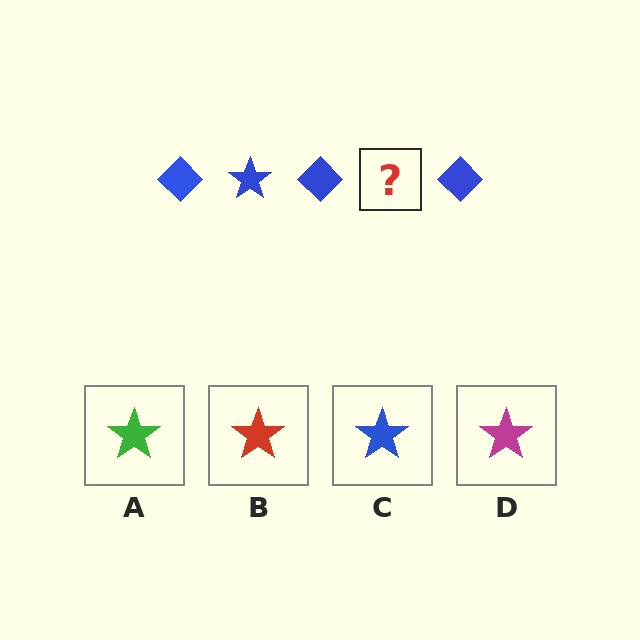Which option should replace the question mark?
Option C.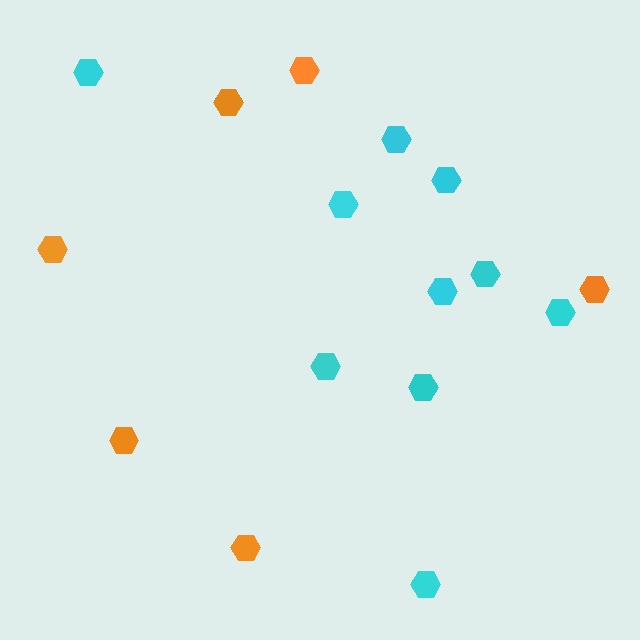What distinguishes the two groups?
There are 2 groups: one group of cyan hexagons (10) and one group of orange hexagons (6).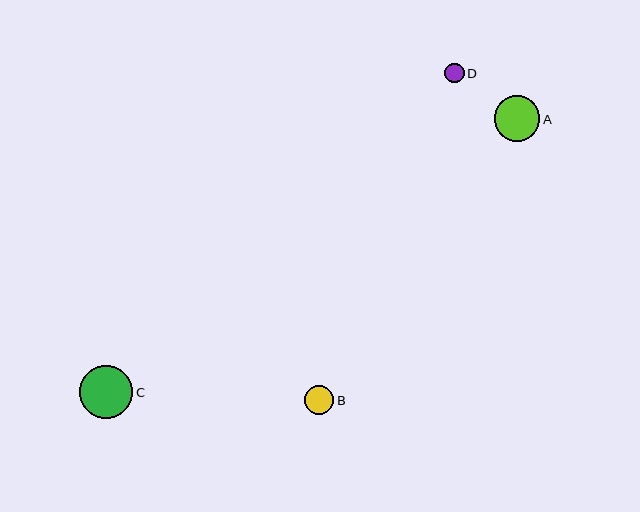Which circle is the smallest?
Circle D is the smallest with a size of approximately 20 pixels.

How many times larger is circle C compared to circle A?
Circle C is approximately 1.2 times the size of circle A.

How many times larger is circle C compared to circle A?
Circle C is approximately 1.2 times the size of circle A.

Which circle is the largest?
Circle C is the largest with a size of approximately 53 pixels.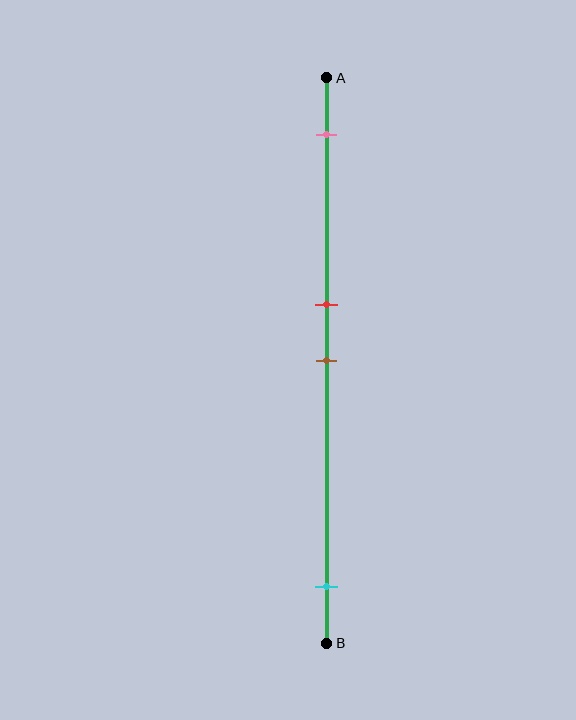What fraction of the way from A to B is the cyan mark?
The cyan mark is approximately 90% (0.9) of the way from A to B.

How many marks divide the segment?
There are 4 marks dividing the segment.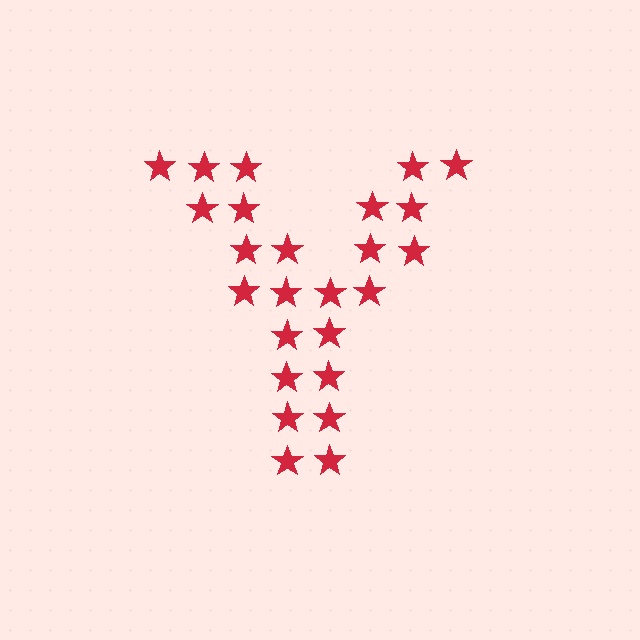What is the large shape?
The large shape is the letter Y.